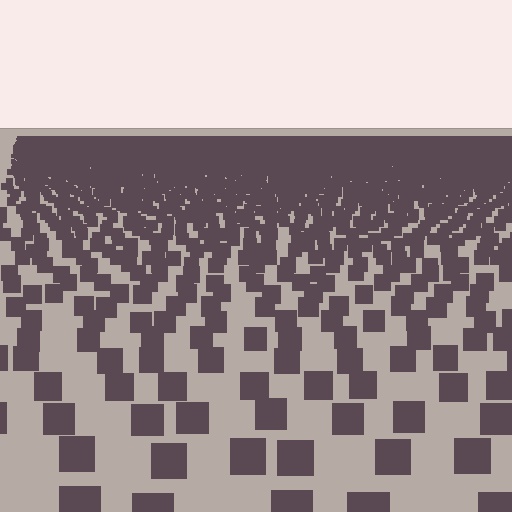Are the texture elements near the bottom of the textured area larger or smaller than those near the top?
Larger. Near the bottom, elements are closer to the viewer and appear at a bigger on-screen size.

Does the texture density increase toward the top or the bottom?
Density increases toward the top.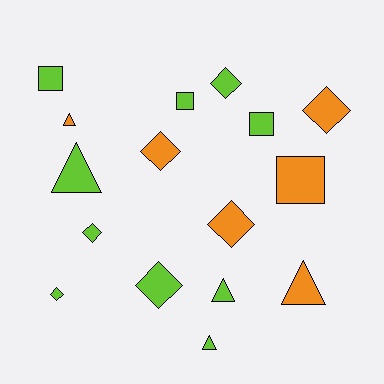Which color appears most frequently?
Lime, with 10 objects.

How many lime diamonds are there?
There are 4 lime diamonds.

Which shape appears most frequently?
Diamond, with 7 objects.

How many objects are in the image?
There are 16 objects.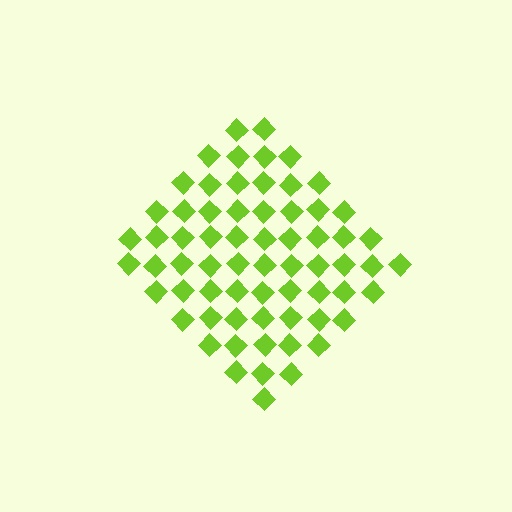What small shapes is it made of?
It is made of small diamonds.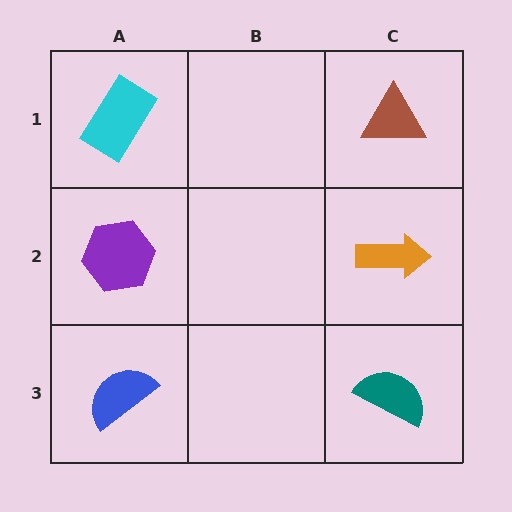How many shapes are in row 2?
2 shapes.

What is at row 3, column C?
A teal semicircle.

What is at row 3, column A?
A blue semicircle.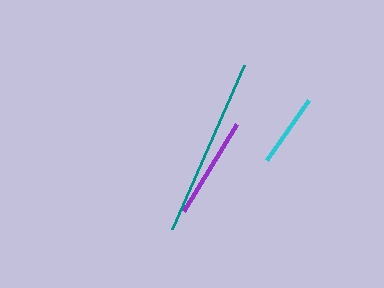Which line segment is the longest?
The teal line is the longest at approximately 179 pixels.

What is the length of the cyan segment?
The cyan segment is approximately 73 pixels long.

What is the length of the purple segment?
The purple segment is approximately 102 pixels long.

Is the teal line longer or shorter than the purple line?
The teal line is longer than the purple line.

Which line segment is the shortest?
The cyan line is the shortest at approximately 73 pixels.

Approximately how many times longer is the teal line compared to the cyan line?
The teal line is approximately 2.5 times the length of the cyan line.